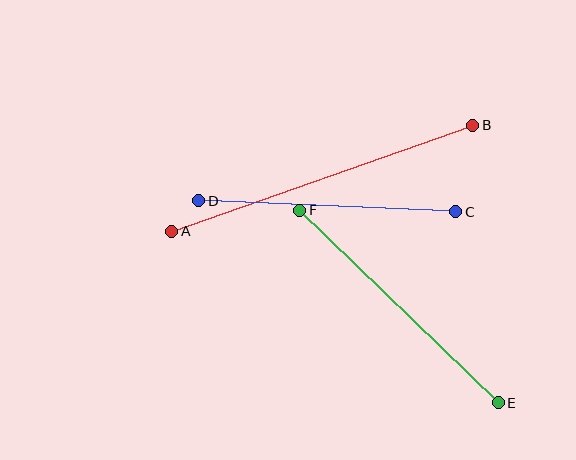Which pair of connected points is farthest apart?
Points A and B are farthest apart.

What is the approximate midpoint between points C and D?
The midpoint is at approximately (327, 206) pixels.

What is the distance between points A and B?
The distance is approximately 319 pixels.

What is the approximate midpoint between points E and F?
The midpoint is at approximately (399, 307) pixels.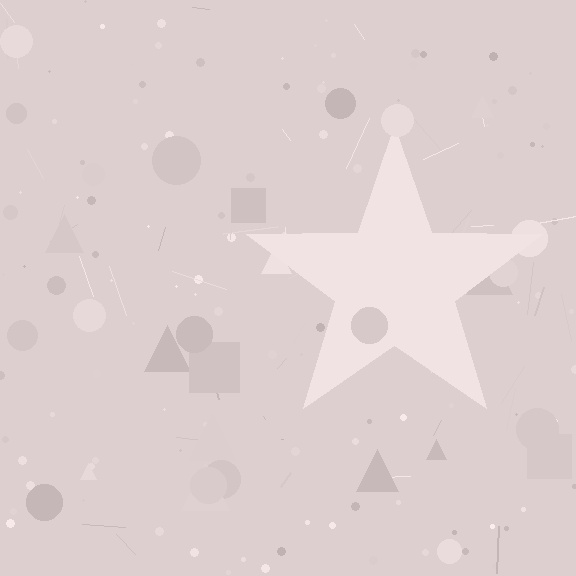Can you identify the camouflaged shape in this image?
The camouflaged shape is a star.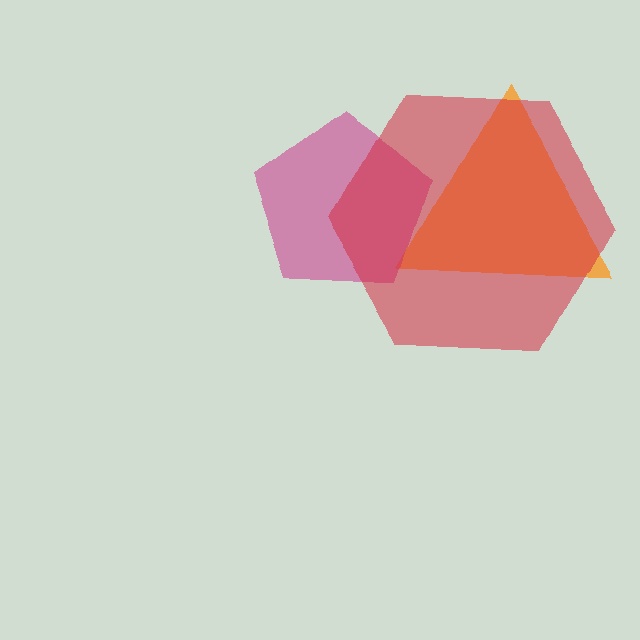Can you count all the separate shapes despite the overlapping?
Yes, there are 3 separate shapes.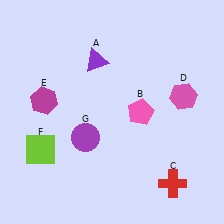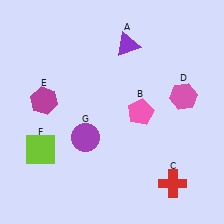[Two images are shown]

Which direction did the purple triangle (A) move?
The purple triangle (A) moved right.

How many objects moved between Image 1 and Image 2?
1 object moved between the two images.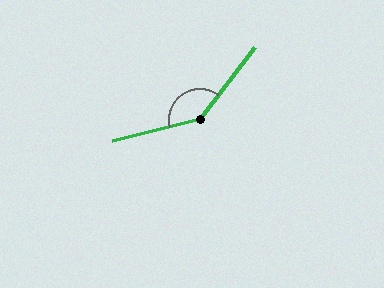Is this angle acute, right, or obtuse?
It is obtuse.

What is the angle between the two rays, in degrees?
Approximately 142 degrees.